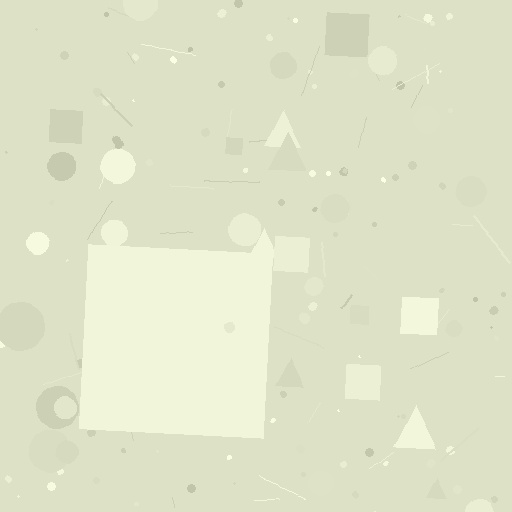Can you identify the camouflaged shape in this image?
The camouflaged shape is a square.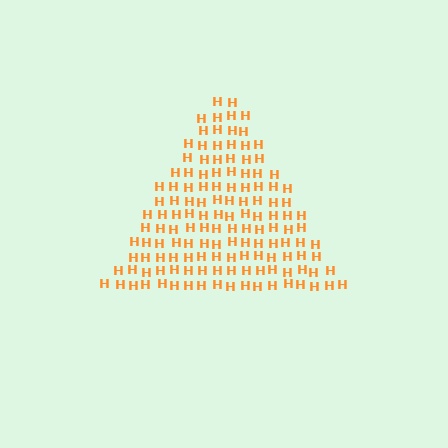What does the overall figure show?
The overall figure shows a triangle.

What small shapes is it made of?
It is made of small letter H's.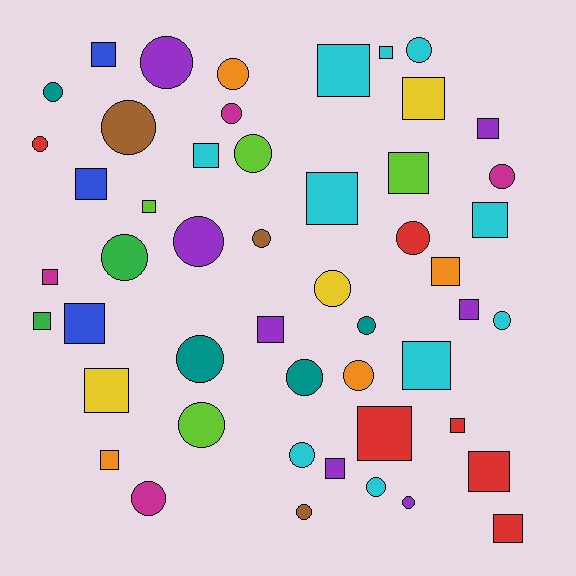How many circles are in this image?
There are 25 circles.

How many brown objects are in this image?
There are 3 brown objects.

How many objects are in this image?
There are 50 objects.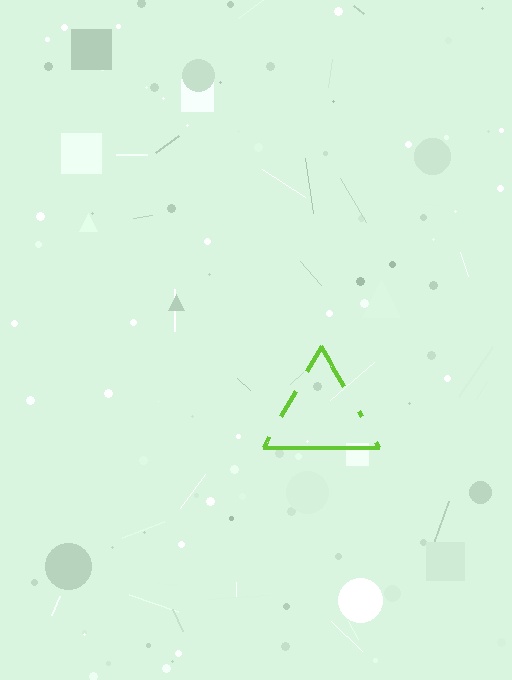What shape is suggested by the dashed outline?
The dashed outline suggests a triangle.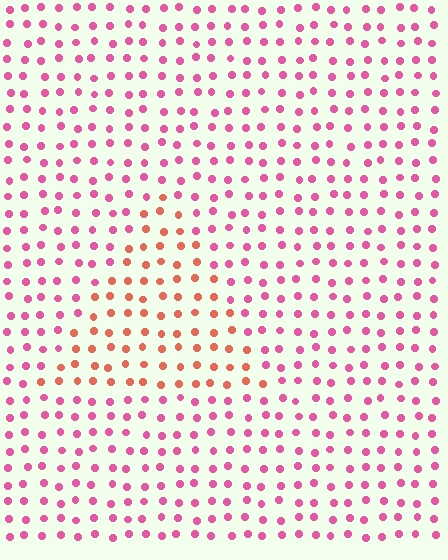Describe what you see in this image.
The image is filled with small pink elements in a uniform arrangement. A triangle-shaped region is visible where the elements are tinted to a slightly different hue, forming a subtle color boundary.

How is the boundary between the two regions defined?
The boundary is defined purely by a slight shift in hue (about 39 degrees). Spacing, size, and orientation are identical on both sides.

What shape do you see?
I see a triangle.